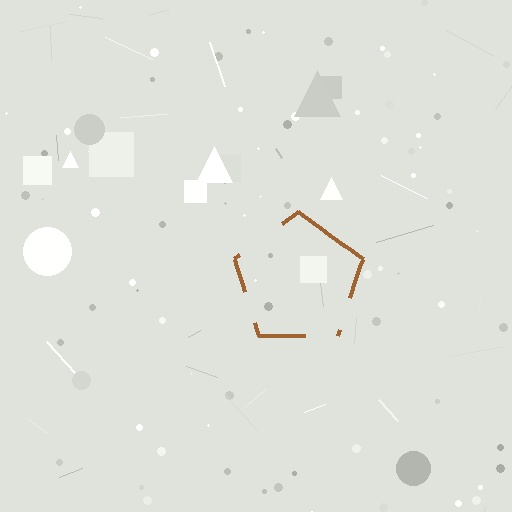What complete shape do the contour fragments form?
The contour fragments form a pentagon.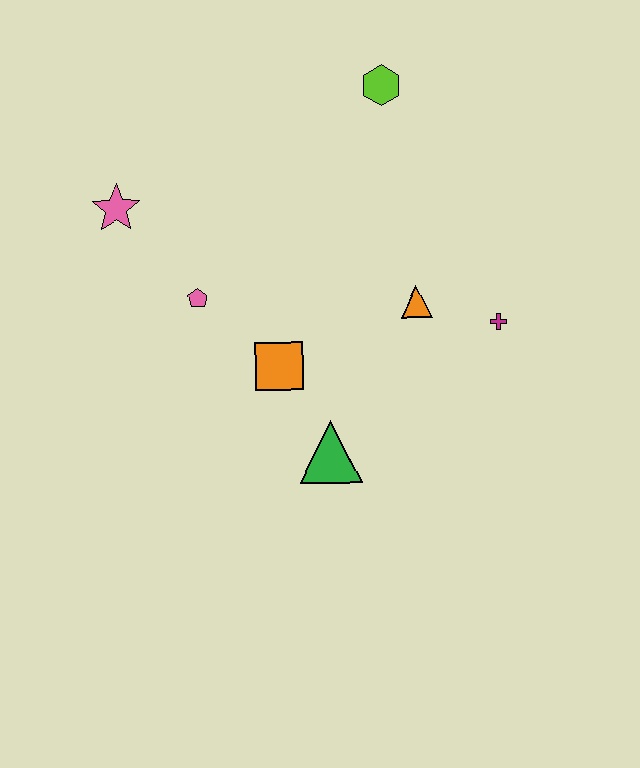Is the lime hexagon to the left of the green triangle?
No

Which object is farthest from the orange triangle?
The pink star is farthest from the orange triangle.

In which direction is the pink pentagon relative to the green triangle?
The pink pentagon is above the green triangle.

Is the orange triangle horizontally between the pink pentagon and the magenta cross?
Yes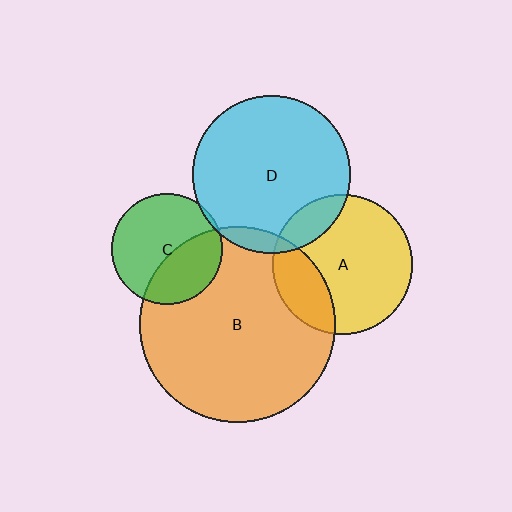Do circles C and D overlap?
Yes.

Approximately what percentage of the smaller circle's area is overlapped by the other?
Approximately 5%.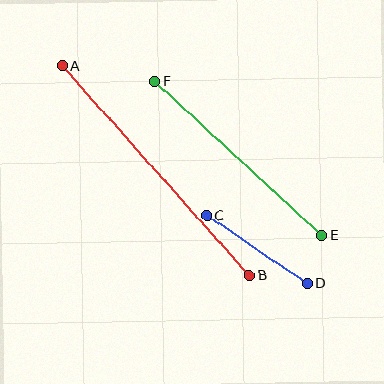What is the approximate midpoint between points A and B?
The midpoint is at approximately (156, 171) pixels.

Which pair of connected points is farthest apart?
Points A and B are farthest apart.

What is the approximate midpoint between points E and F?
The midpoint is at approximately (238, 159) pixels.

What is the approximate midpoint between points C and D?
The midpoint is at approximately (257, 250) pixels.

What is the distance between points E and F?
The distance is approximately 227 pixels.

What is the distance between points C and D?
The distance is approximately 121 pixels.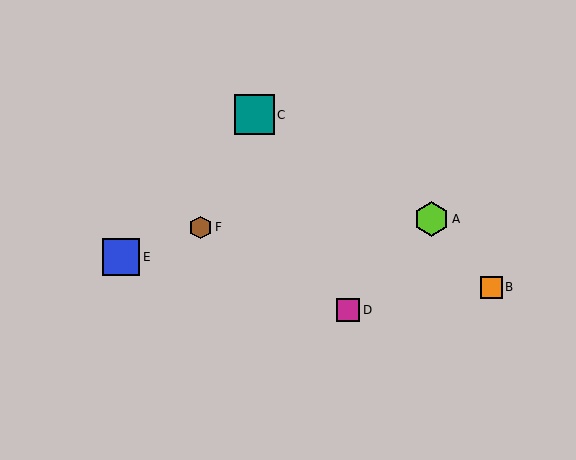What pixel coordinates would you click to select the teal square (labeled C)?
Click at (255, 115) to select the teal square C.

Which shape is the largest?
The teal square (labeled C) is the largest.